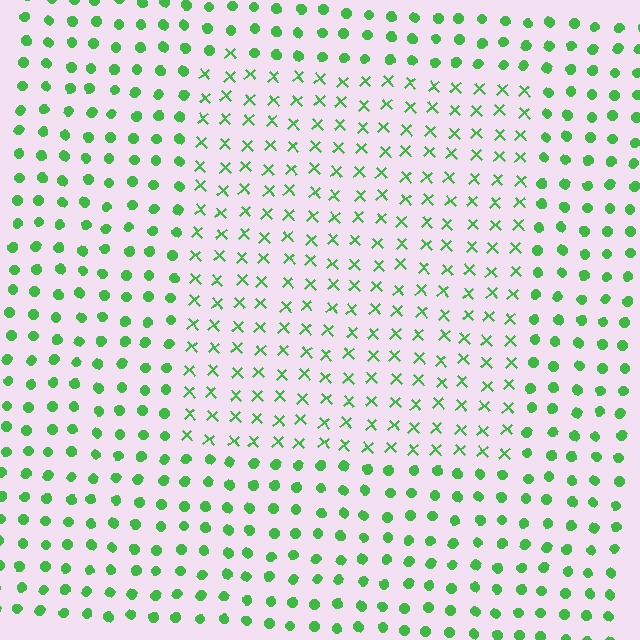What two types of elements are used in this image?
The image uses X marks inside the rectangle region and circles outside it.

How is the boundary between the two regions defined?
The boundary is defined by a change in element shape: X marks inside vs. circles outside. All elements share the same color and spacing.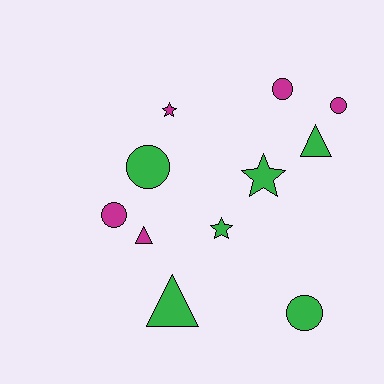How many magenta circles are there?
There are 3 magenta circles.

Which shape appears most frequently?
Circle, with 5 objects.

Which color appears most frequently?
Green, with 6 objects.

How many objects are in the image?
There are 11 objects.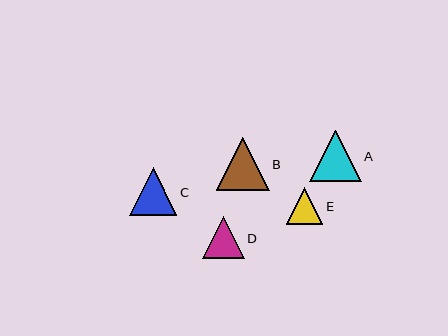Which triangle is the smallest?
Triangle E is the smallest with a size of approximately 36 pixels.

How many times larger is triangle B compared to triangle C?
Triangle B is approximately 1.1 times the size of triangle C.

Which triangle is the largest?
Triangle B is the largest with a size of approximately 53 pixels.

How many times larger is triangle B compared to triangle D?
Triangle B is approximately 1.3 times the size of triangle D.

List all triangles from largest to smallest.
From largest to smallest: B, A, C, D, E.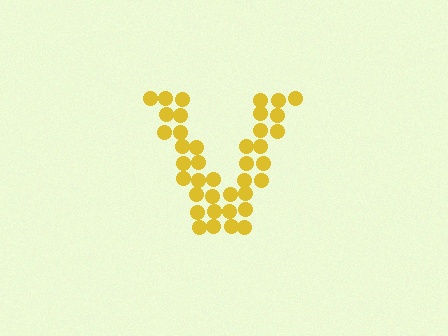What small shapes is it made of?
It is made of small circles.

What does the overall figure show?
The overall figure shows the letter V.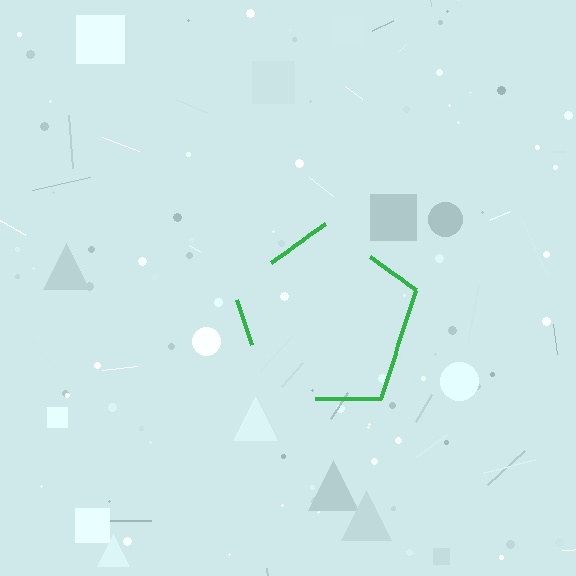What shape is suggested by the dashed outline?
The dashed outline suggests a pentagon.